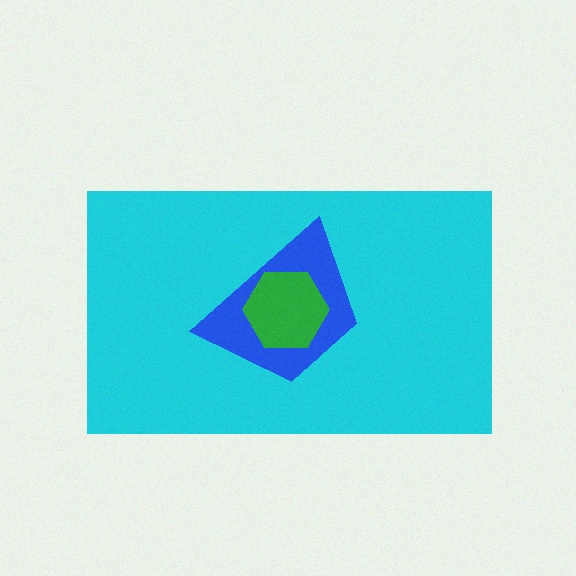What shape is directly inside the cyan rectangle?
The blue trapezoid.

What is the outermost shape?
The cyan rectangle.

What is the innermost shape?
The green hexagon.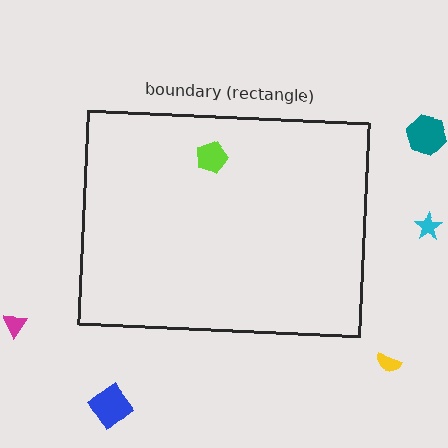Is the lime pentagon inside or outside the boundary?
Inside.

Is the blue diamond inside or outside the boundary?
Outside.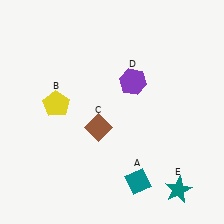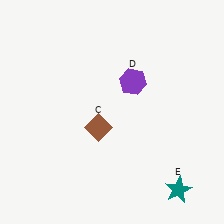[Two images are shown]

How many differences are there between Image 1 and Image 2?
There are 2 differences between the two images.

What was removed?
The teal diamond (A), the yellow pentagon (B) were removed in Image 2.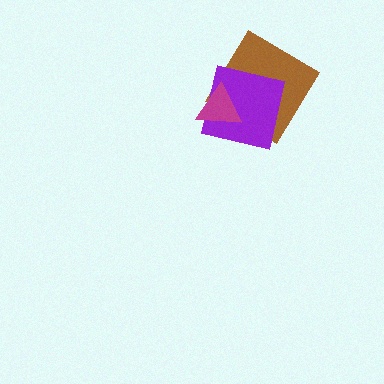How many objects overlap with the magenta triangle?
2 objects overlap with the magenta triangle.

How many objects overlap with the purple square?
2 objects overlap with the purple square.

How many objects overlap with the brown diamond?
2 objects overlap with the brown diamond.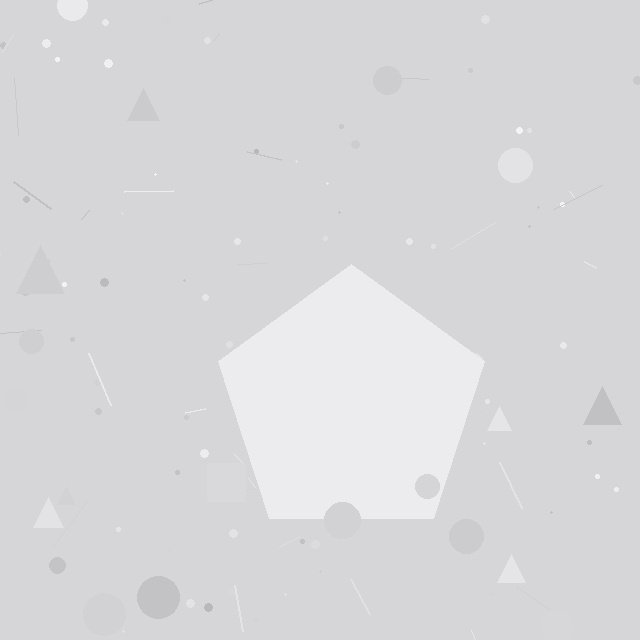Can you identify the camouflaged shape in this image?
The camouflaged shape is a pentagon.